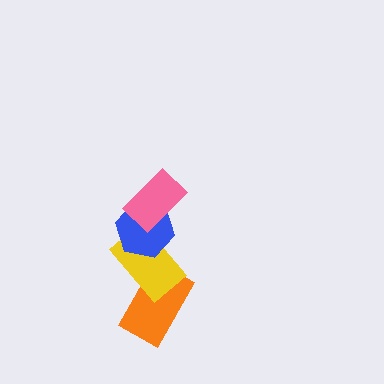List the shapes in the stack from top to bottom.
From top to bottom: the pink rectangle, the blue hexagon, the yellow rectangle, the orange rectangle.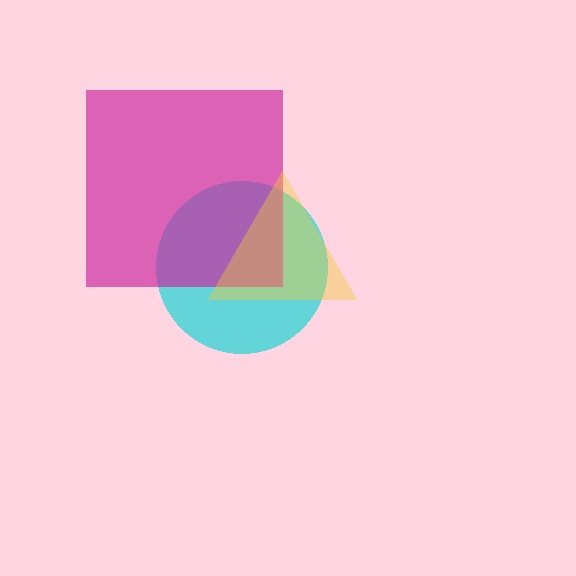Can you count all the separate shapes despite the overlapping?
Yes, there are 3 separate shapes.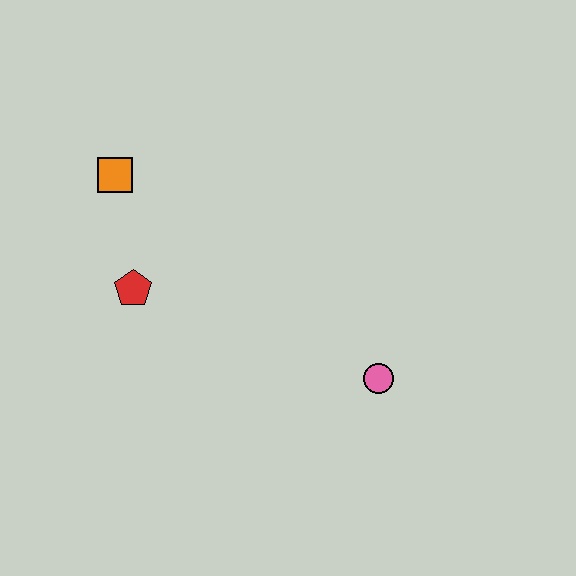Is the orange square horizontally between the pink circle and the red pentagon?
No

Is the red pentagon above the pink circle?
Yes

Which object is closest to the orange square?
The red pentagon is closest to the orange square.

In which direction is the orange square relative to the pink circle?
The orange square is to the left of the pink circle.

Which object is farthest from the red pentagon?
The pink circle is farthest from the red pentagon.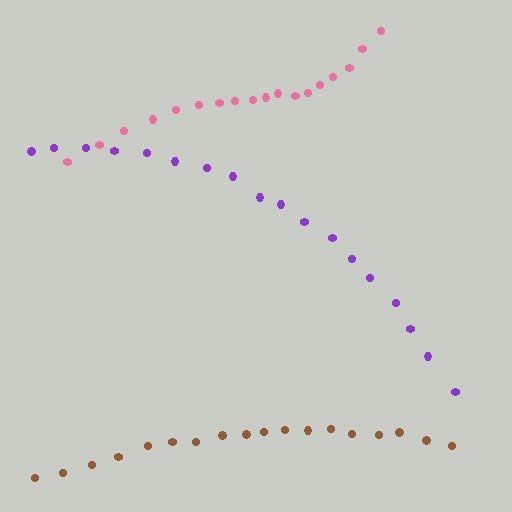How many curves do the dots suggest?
There are 3 distinct paths.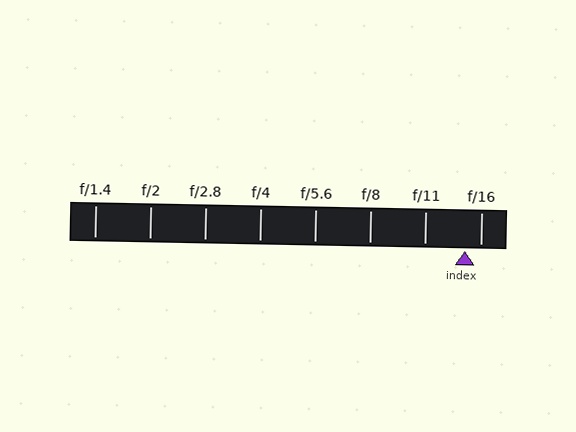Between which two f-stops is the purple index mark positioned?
The index mark is between f/11 and f/16.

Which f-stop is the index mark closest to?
The index mark is closest to f/16.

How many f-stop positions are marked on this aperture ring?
There are 8 f-stop positions marked.